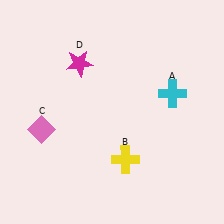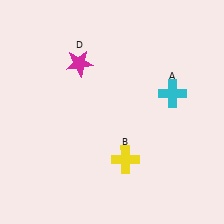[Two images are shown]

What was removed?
The pink diamond (C) was removed in Image 2.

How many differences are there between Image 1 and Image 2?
There is 1 difference between the two images.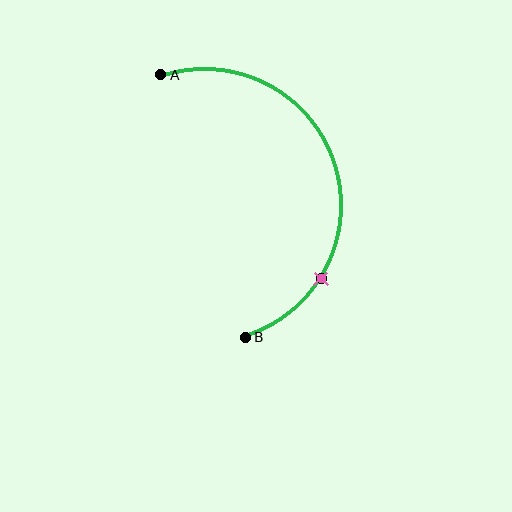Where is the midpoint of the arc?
The arc midpoint is the point on the curve farthest from the straight line joining A and B. It sits to the right of that line.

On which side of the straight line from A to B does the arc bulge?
The arc bulges to the right of the straight line connecting A and B.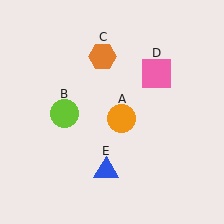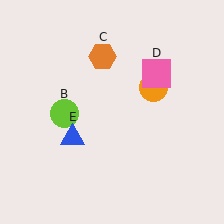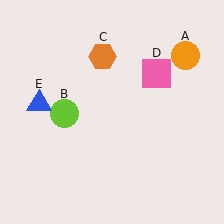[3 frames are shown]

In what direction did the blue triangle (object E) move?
The blue triangle (object E) moved up and to the left.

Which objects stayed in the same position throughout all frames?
Lime circle (object B) and orange hexagon (object C) and pink square (object D) remained stationary.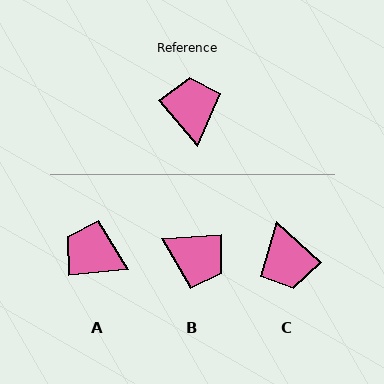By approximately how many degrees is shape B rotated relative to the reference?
Approximately 127 degrees clockwise.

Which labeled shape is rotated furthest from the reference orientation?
C, about 173 degrees away.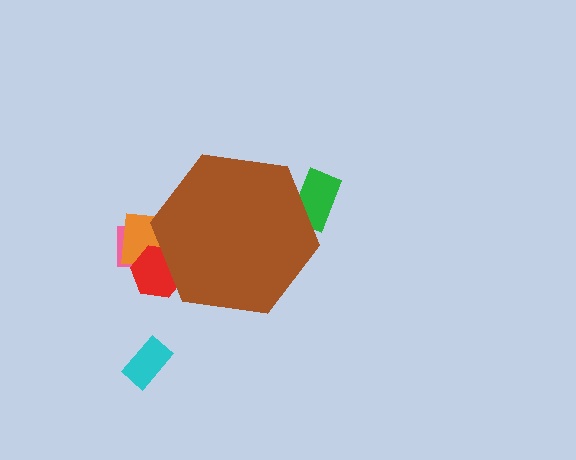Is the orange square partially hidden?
Yes, the orange square is partially hidden behind the brown hexagon.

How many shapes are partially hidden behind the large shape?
4 shapes are partially hidden.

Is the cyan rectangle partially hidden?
No, the cyan rectangle is fully visible.